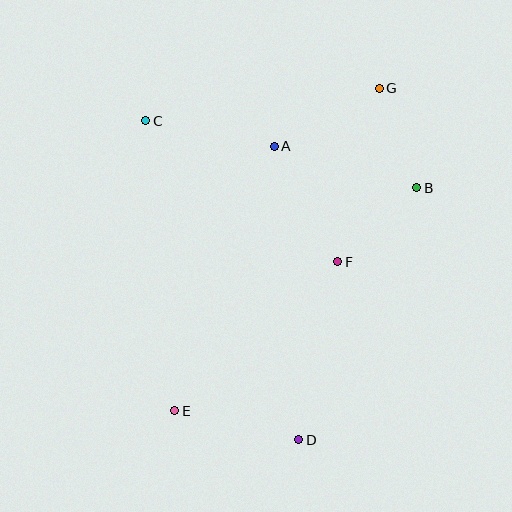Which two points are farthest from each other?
Points E and G are farthest from each other.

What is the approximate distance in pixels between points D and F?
The distance between D and F is approximately 182 pixels.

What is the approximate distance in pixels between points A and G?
The distance between A and G is approximately 120 pixels.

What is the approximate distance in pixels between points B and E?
The distance between B and E is approximately 329 pixels.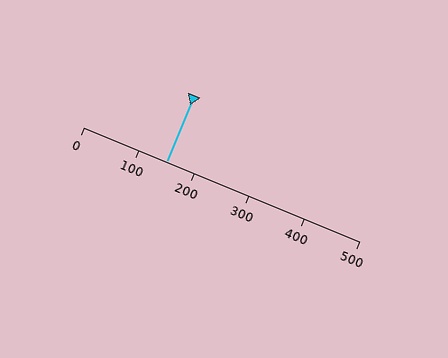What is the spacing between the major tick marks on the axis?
The major ticks are spaced 100 apart.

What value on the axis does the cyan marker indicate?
The marker indicates approximately 150.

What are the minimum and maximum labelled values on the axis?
The axis runs from 0 to 500.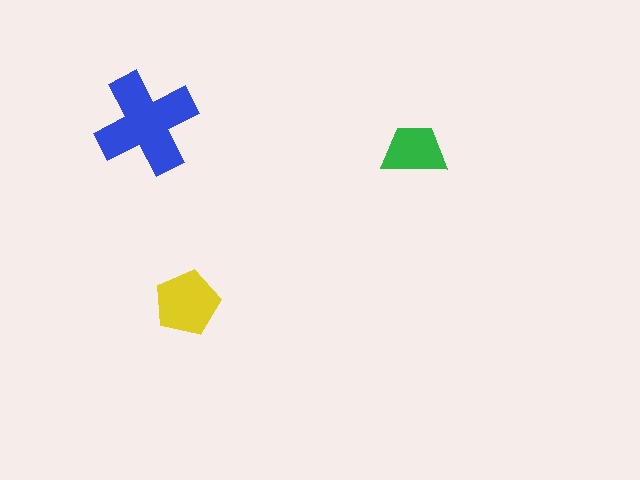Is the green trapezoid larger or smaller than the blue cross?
Smaller.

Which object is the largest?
The blue cross.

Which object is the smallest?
The green trapezoid.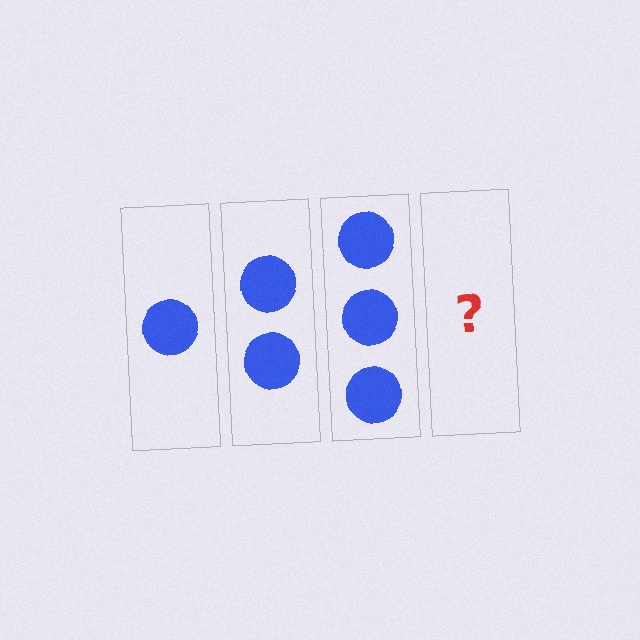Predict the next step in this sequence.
The next step is 4 circles.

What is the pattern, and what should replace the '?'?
The pattern is that each step adds one more circle. The '?' should be 4 circles.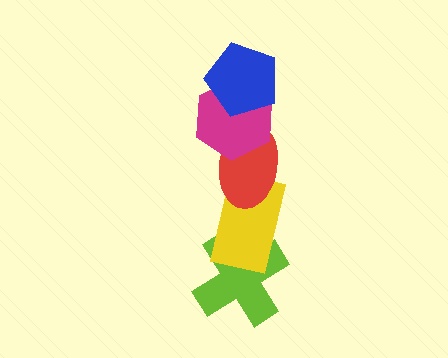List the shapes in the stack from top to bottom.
From top to bottom: the blue pentagon, the magenta hexagon, the red ellipse, the yellow rectangle, the lime cross.